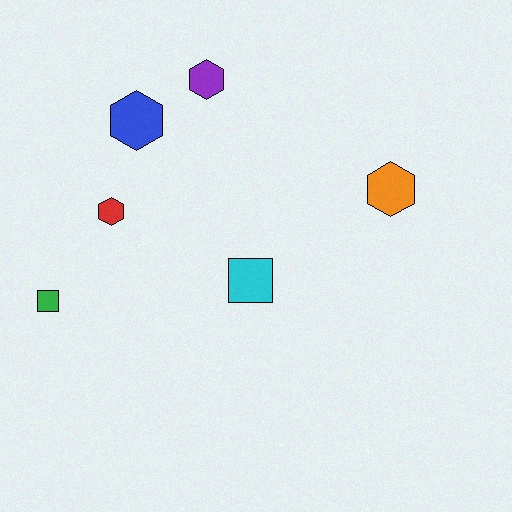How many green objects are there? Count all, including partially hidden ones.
There is 1 green object.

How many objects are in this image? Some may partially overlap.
There are 6 objects.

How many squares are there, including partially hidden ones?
There are 2 squares.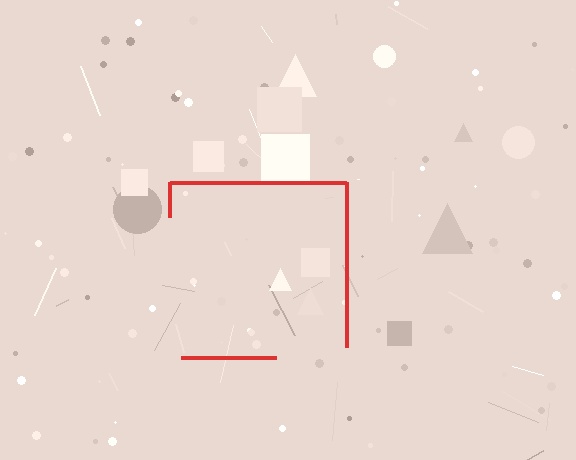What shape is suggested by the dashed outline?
The dashed outline suggests a square.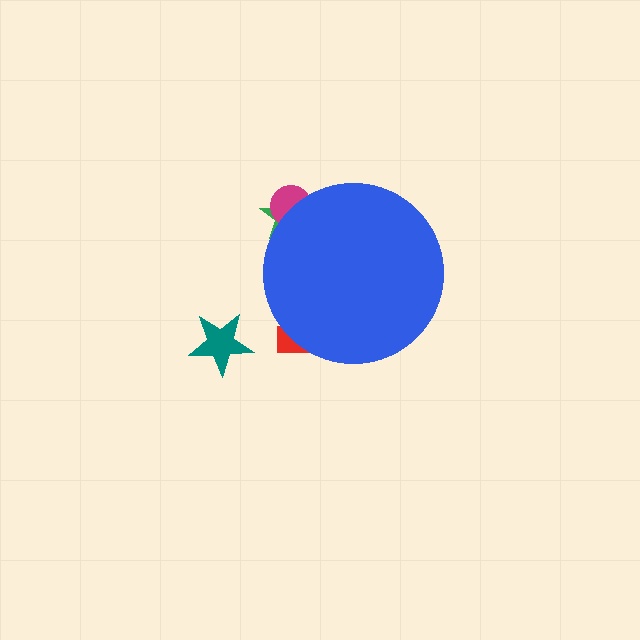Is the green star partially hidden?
Yes, the green star is partially hidden behind the blue circle.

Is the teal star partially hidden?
No, the teal star is fully visible.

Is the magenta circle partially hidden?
Yes, the magenta circle is partially hidden behind the blue circle.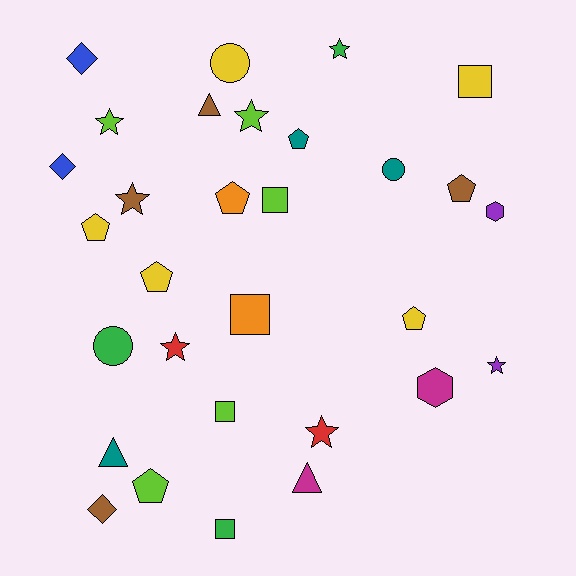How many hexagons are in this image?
There are 2 hexagons.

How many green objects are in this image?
There are 3 green objects.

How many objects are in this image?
There are 30 objects.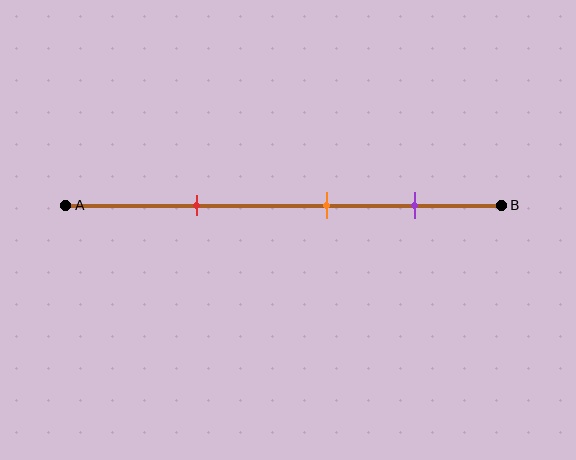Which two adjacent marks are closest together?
The orange and purple marks are the closest adjacent pair.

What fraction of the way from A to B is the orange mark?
The orange mark is approximately 60% (0.6) of the way from A to B.